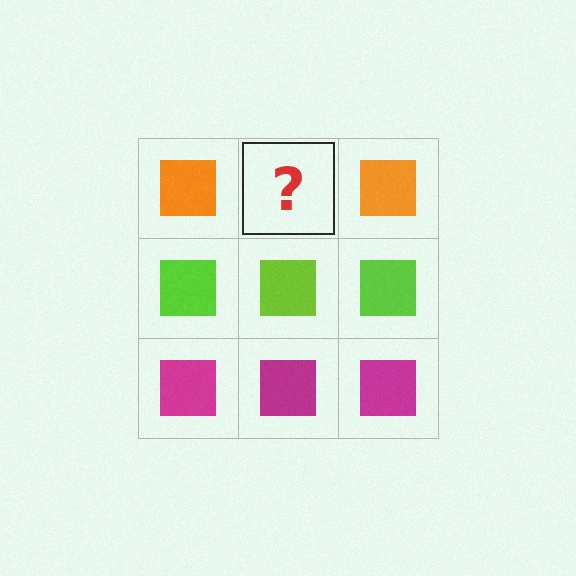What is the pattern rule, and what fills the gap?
The rule is that each row has a consistent color. The gap should be filled with an orange square.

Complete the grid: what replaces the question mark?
The question mark should be replaced with an orange square.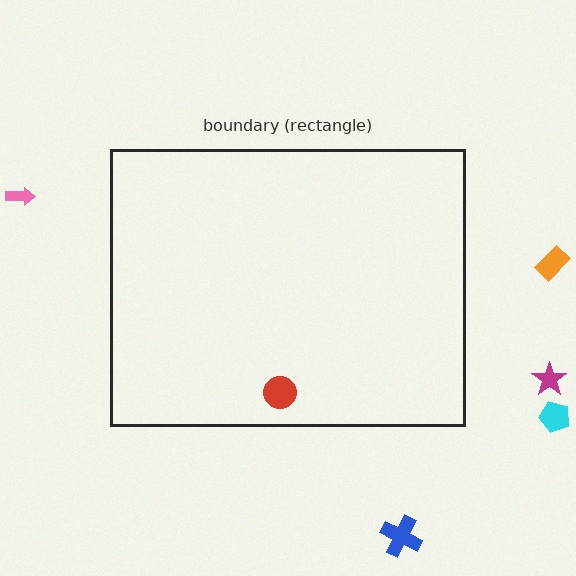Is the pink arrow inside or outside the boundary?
Outside.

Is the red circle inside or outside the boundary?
Inside.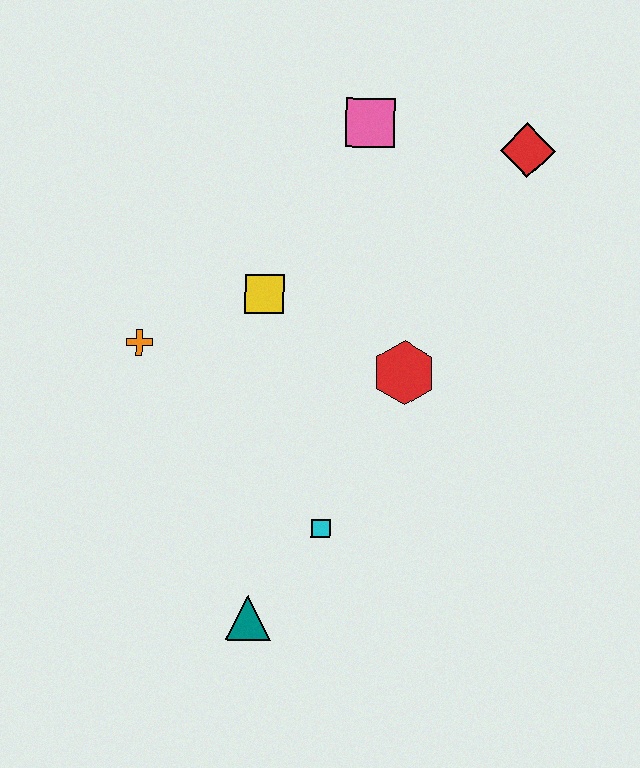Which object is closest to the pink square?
The red diamond is closest to the pink square.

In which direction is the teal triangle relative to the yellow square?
The teal triangle is below the yellow square.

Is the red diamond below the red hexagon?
No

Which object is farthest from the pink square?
The teal triangle is farthest from the pink square.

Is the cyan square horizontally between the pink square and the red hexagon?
No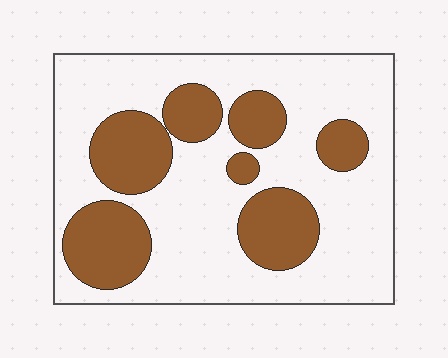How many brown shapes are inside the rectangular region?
7.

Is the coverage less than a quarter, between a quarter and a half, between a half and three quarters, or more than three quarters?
Between a quarter and a half.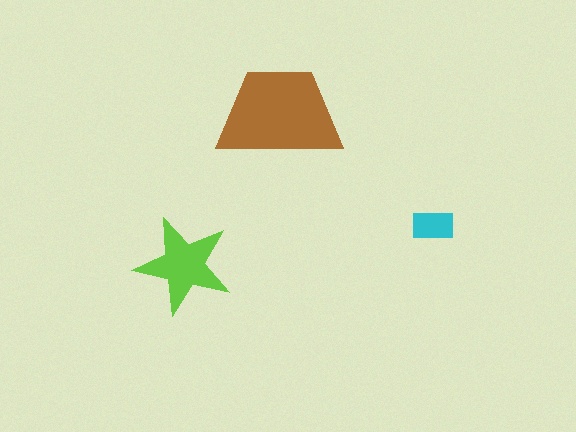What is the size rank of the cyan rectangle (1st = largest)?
3rd.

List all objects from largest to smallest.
The brown trapezoid, the lime star, the cyan rectangle.